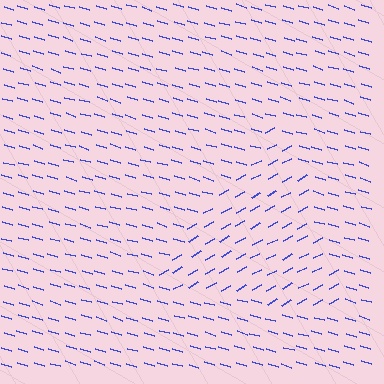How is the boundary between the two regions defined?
The boundary is defined purely by a change in line orientation (approximately 45 degrees difference). All lines are the same color and thickness.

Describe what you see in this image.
The image is filled with small blue line segments. A triangle region in the image has lines oriented differently from the surrounding lines, creating a visible texture boundary.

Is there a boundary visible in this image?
Yes, there is a texture boundary formed by a change in line orientation.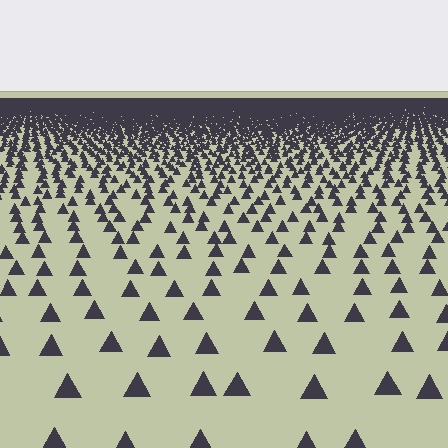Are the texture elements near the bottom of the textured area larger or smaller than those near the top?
Larger. Near the bottom, elements are closer to the viewer and appear at a bigger on-screen size.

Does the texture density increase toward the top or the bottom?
Density increases toward the top.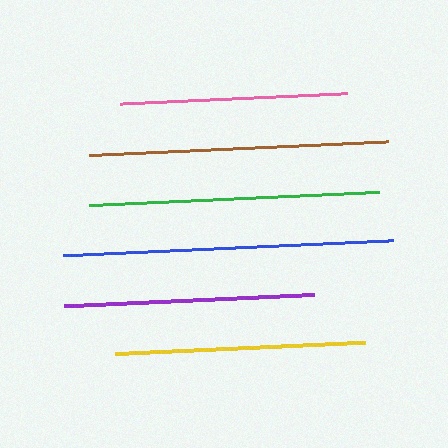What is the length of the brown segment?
The brown segment is approximately 299 pixels long.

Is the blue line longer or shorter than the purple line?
The blue line is longer than the purple line.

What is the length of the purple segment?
The purple segment is approximately 252 pixels long.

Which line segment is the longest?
The blue line is the longest at approximately 330 pixels.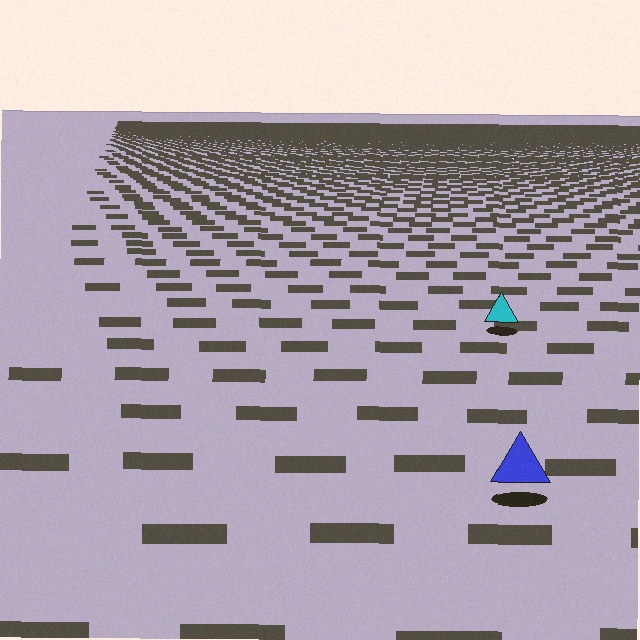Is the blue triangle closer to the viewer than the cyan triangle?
Yes. The blue triangle is closer — you can tell from the texture gradient: the ground texture is coarser near it.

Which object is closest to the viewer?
The blue triangle is closest. The texture marks near it are larger and more spread out.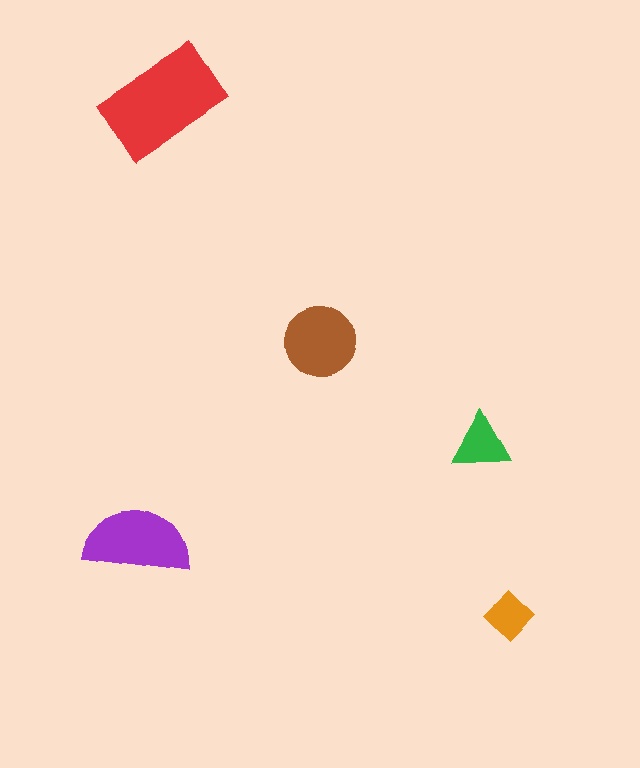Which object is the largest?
The red rectangle.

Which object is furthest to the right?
The orange diamond is rightmost.